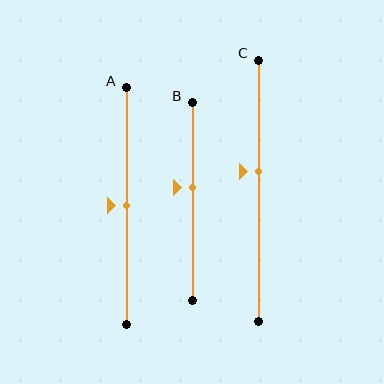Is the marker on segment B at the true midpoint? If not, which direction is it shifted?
No, the marker on segment B is shifted upward by about 7% of the segment length.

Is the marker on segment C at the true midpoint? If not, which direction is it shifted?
No, the marker on segment C is shifted upward by about 7% of the segment length.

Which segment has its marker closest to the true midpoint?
Segment A has its marker closest to the true midpoint.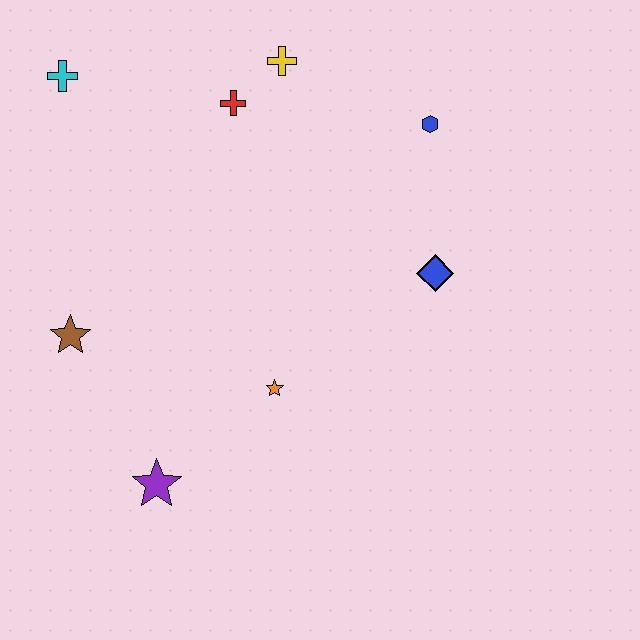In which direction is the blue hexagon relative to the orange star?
The blue hexagon is above the orange star.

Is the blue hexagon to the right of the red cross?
Yes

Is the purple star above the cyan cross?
No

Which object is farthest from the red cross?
The purple star is farthest from the red cross.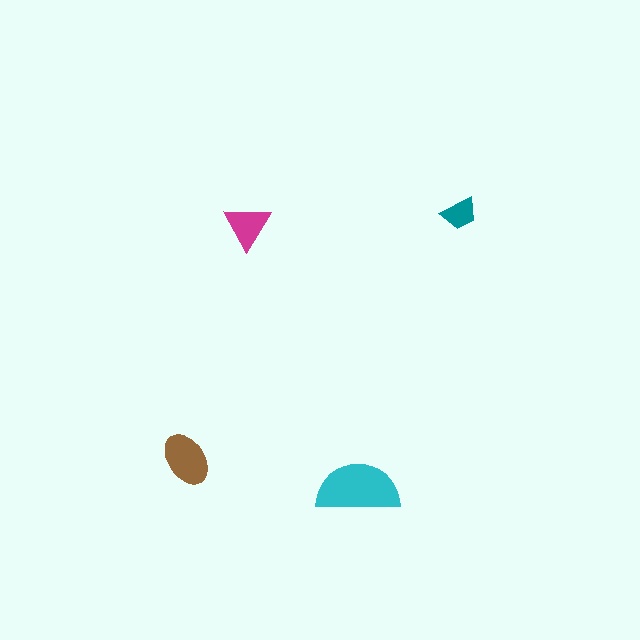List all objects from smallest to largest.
The teal trapezoid, the magenta triangle, the brown ellipse, the cyan semicircle.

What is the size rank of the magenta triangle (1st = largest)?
3rd.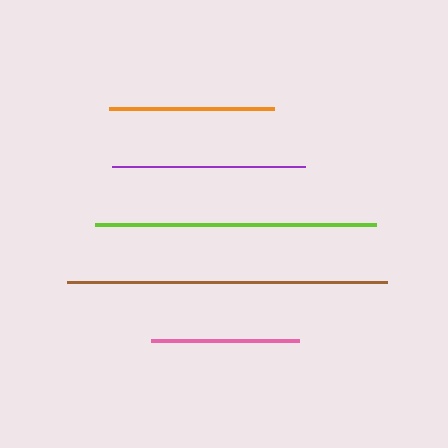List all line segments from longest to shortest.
From longest to shortest: brown, lime, purple, orange, pink.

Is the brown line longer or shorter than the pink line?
The brown line is longer than the pink line.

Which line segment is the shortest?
The pink line is the shortest at approximately 148 pixels.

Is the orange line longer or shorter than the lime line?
The lime line is longer than the orange line.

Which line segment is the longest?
The brown line is the longest at approximately 320 pixels.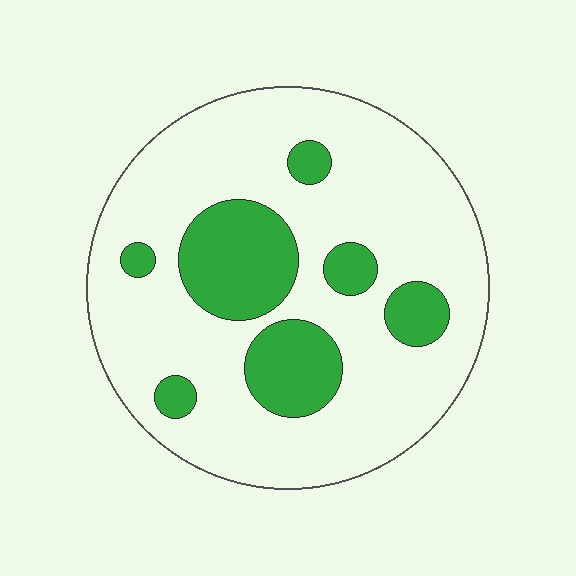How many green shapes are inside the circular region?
7.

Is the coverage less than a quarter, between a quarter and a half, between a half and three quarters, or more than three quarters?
Less than a quarter.